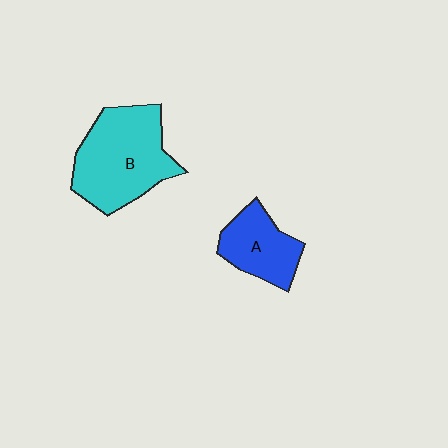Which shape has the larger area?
Shape B (cyan).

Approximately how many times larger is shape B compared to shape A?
Approximately 1.7 times.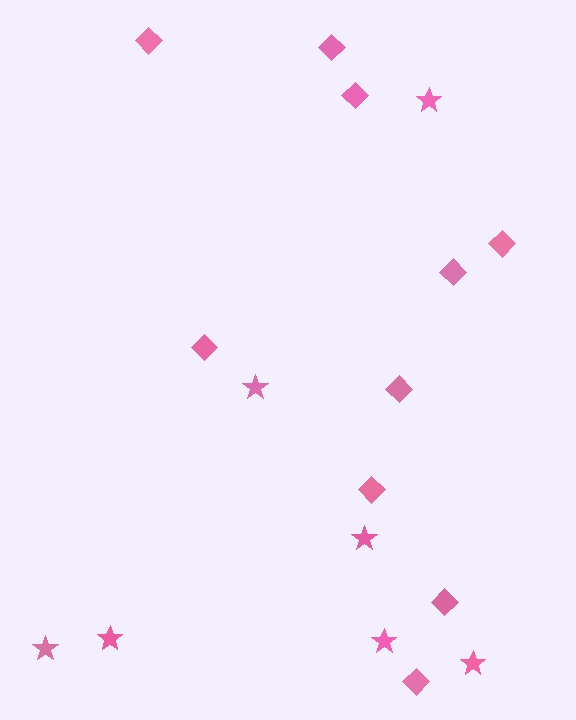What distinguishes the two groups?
There are 2 groups: one group of stars (7) and one group of diamonds (10).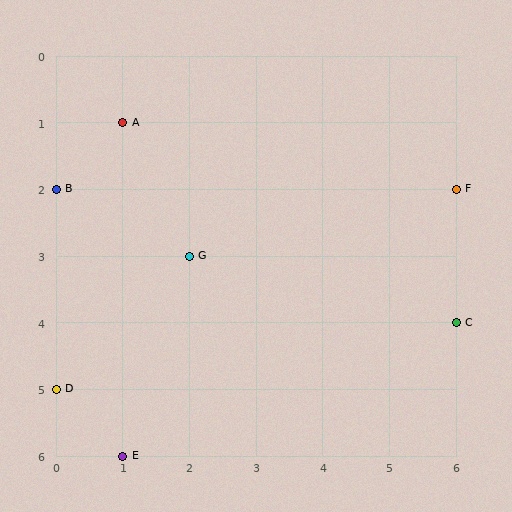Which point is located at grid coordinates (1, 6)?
Point E is at (1, 6).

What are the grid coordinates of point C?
Point C is at grid coordinates (6, 4).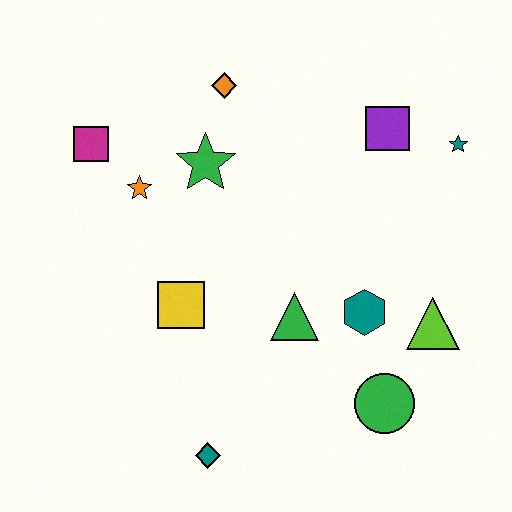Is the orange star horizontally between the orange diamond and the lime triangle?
No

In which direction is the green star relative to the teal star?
The green star is to the left of the teal star.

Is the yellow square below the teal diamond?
No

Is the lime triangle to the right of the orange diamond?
Yes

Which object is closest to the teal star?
The purple square is closest to the teal star.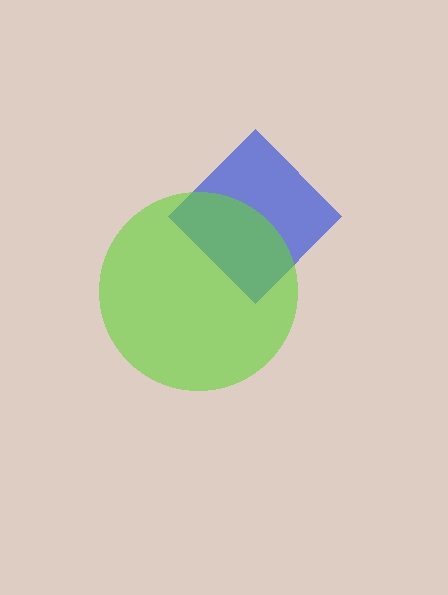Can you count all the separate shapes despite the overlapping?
Yes, there are 2 separate shapes.